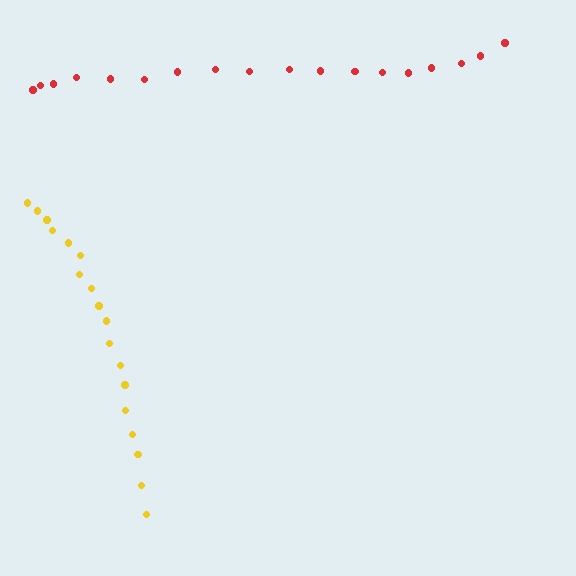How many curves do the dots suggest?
There are 2 distinct paths.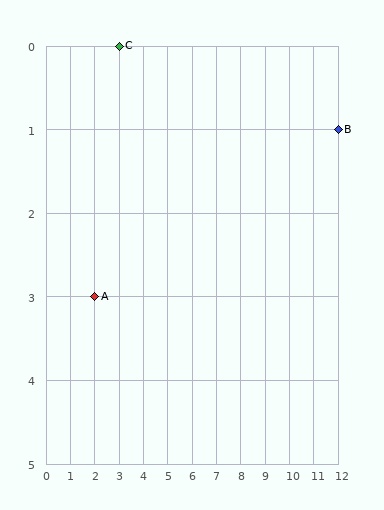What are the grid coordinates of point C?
Point C is at grid coordinates (3, 0).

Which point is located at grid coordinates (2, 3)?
Point A is at (2, 3).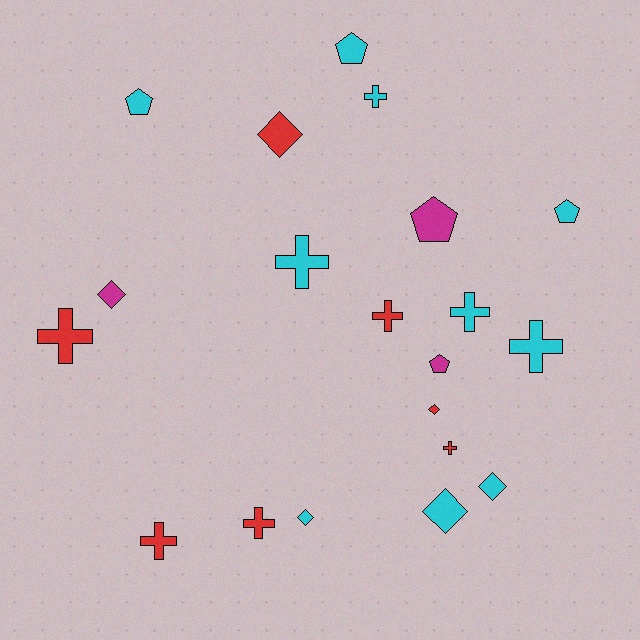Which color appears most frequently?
Cyan, with 10 objects.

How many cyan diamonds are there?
There are 3 cyan diamonds.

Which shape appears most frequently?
Cross, with 9 objects.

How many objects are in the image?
There are 20 objects.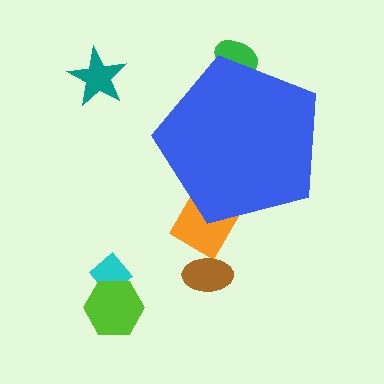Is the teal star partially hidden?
No, the teal star is fully visible.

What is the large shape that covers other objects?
A blue pentagon.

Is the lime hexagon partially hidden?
No, the lime hexagon is fully visible.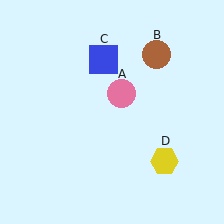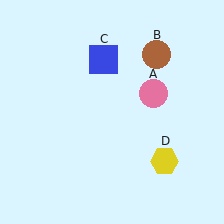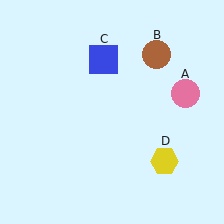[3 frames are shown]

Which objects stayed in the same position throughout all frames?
Brown circle (object B) and blue square (object C) and yellow hexagon (object D) remained stationary.